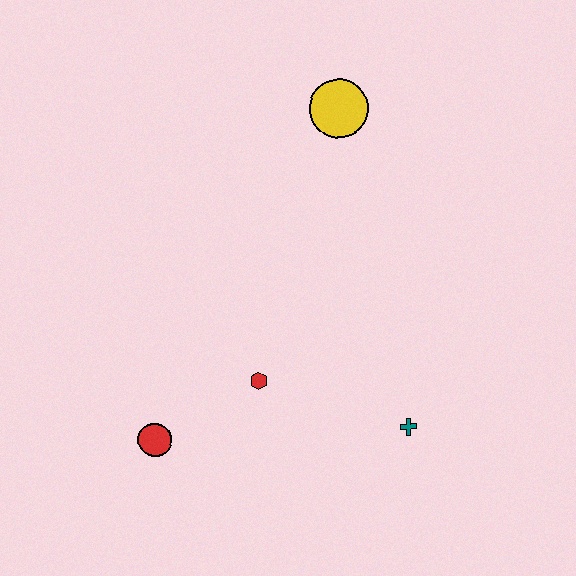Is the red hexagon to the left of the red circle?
No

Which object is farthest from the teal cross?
The yellow circle is farthest from the teal cross.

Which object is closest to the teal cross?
The red hexagon is closest to the teal cross.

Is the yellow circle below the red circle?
No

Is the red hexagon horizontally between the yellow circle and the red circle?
Yes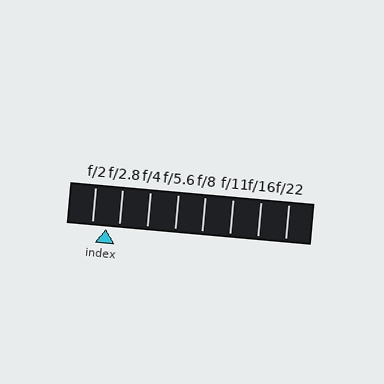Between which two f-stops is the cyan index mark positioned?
The index mark is between f/2 and f/2.8.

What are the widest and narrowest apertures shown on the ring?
The widest aperture shown is f/2 and the narrowest is f/22.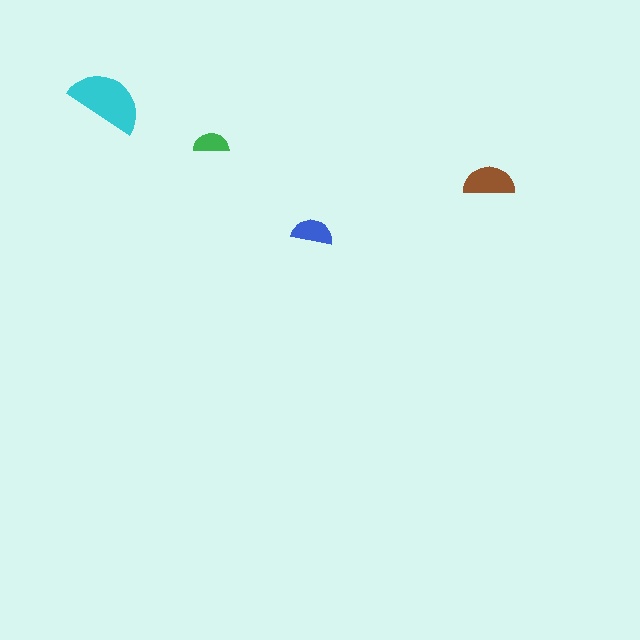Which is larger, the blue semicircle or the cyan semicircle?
The cyan one.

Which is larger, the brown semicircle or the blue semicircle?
The brown one.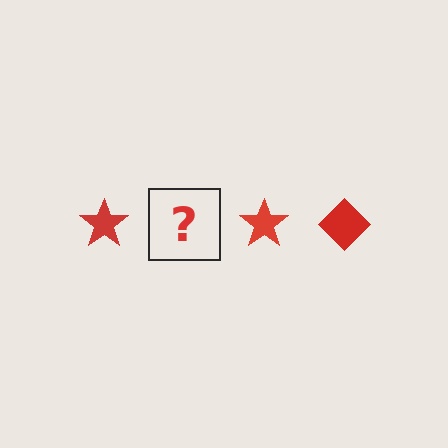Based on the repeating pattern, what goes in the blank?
The blank should be a red diamond.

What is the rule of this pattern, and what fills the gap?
The rule is that the pattern cycles through star, diamond shapes in red. The gap should be filled with a red diamond.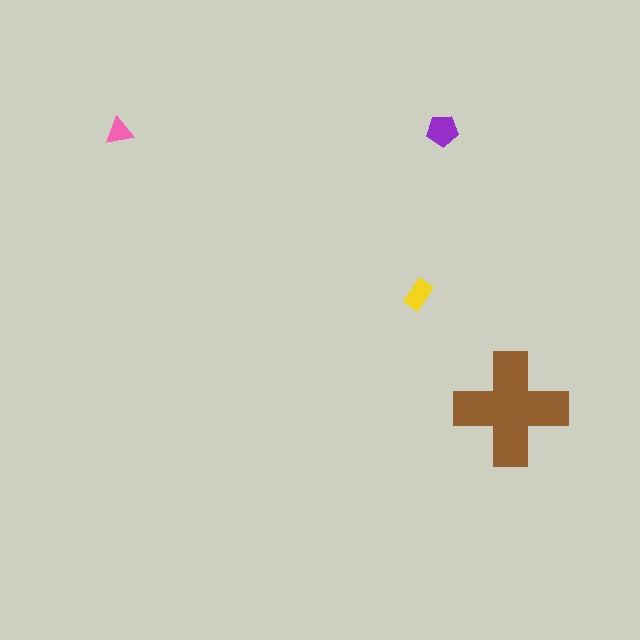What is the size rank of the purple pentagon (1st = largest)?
2nd.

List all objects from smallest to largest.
The pink triangle, the yellow rectangle, the purple pentagon, the brown cross.